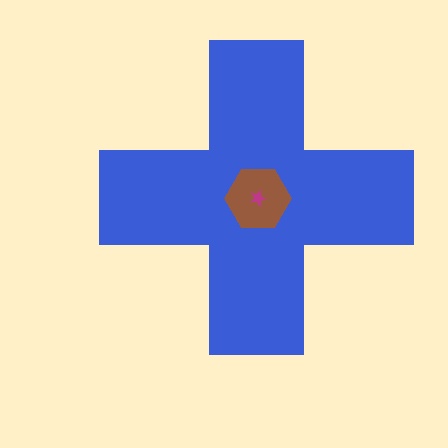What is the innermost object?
The magenta star.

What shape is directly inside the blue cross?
The brown hexagon.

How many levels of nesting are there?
3.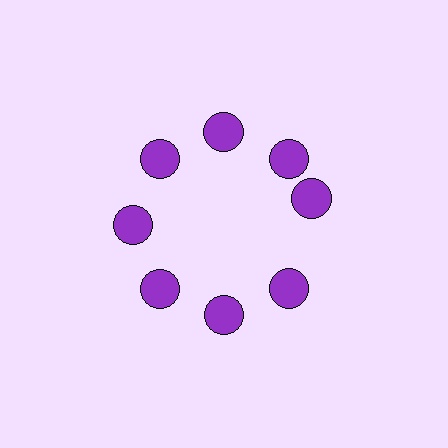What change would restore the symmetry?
The symmetry would be restored by rotating it back into even spacing with its neighbors so that all 8 circles sit at equal angles and equal distance from the center.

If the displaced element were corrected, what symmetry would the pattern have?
It would have 8-fold rotational symmetry — the pattern would map onto itself every 45 degrees.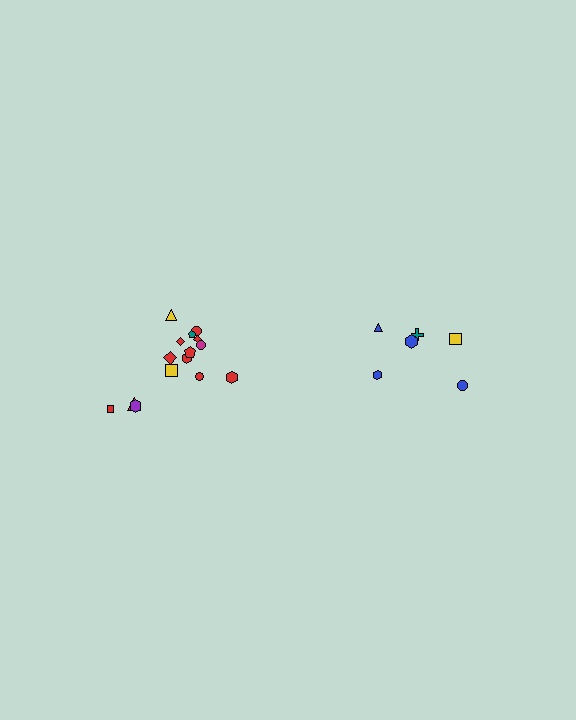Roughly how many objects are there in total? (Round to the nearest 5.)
Roughly 20 objects in total.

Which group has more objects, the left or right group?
The left group.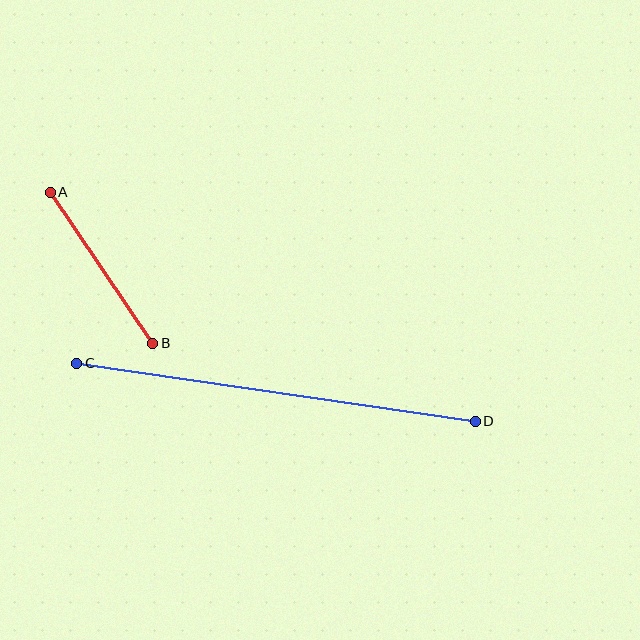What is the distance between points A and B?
The distance is approximately 182 pixels.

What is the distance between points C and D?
The distance is approximately 403 pixels.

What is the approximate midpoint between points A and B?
The midpoint is at approximately (101, 268) pixels.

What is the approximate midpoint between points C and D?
The midpoint is at approximately (276, 392) pixels.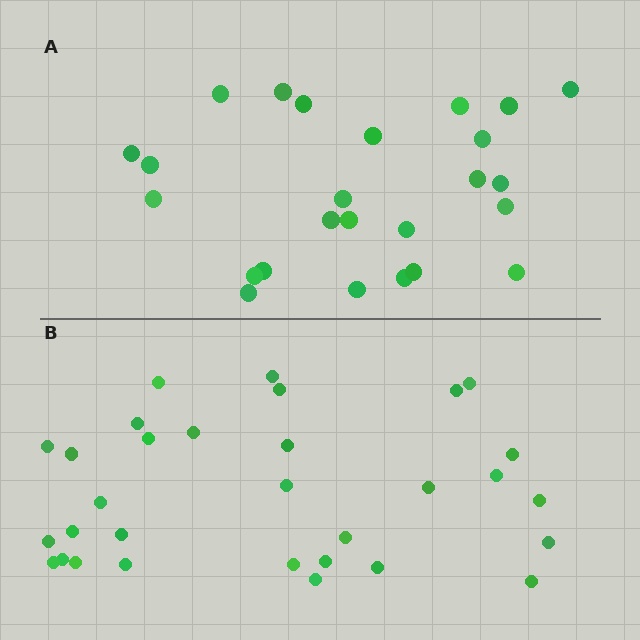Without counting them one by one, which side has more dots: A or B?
Region B (the bottom region) has more dots.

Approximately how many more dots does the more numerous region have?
Region B has about 6 more dots than region A.